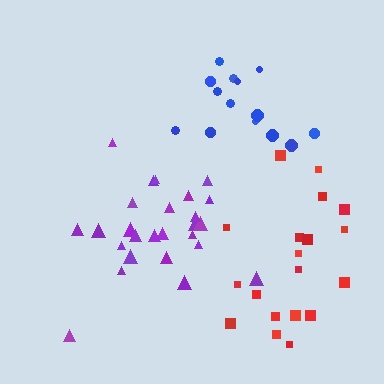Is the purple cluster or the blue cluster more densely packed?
Blue.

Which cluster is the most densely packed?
Blue.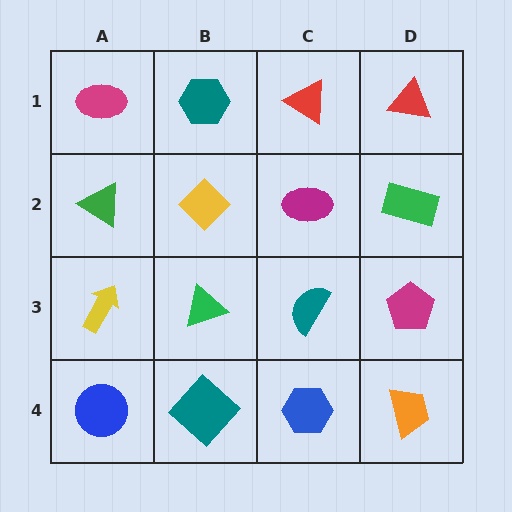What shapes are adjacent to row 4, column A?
A yellow arrow (row 3, column A), a teal diamond (row 4, column B).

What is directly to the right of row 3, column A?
A green triangle.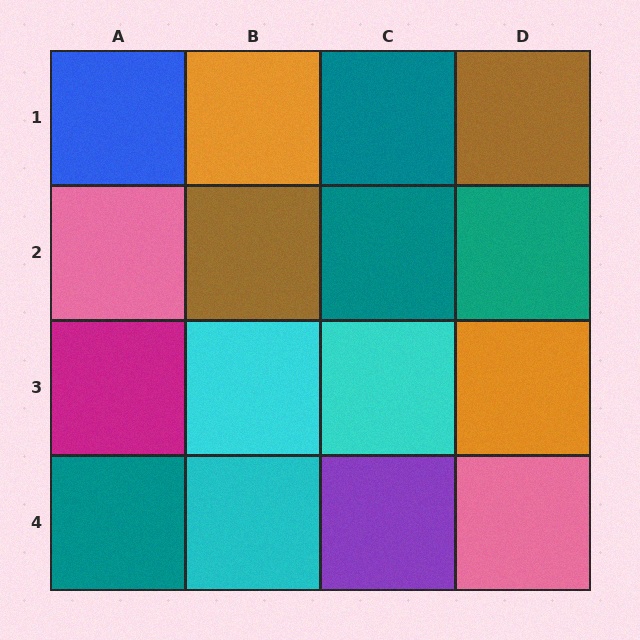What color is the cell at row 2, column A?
Pink.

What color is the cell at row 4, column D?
Pink.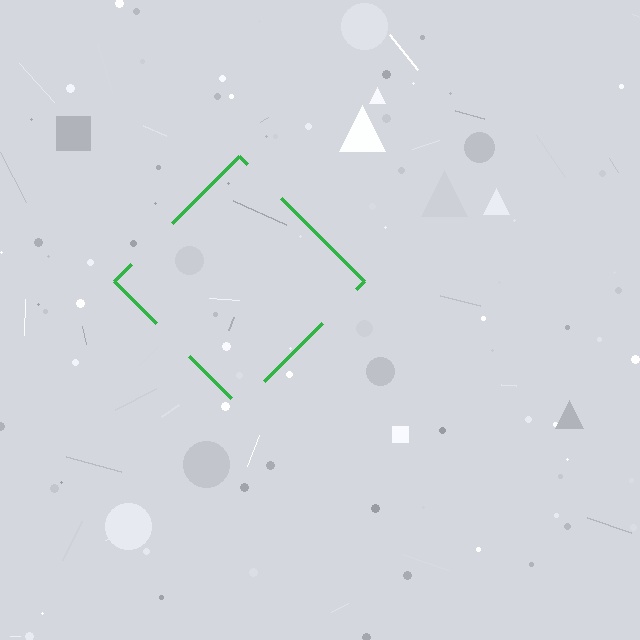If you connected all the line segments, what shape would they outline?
They would outline a diamond.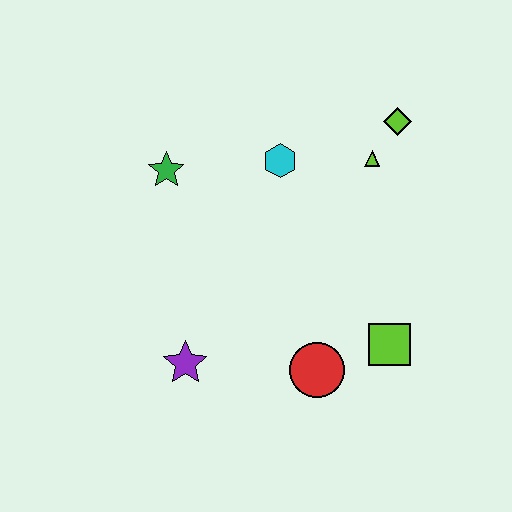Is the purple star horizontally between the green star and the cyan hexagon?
Yes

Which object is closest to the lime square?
The red circle is closest to the lime square.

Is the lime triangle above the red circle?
Yes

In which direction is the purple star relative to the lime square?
The purple star is to the left of the lime square.